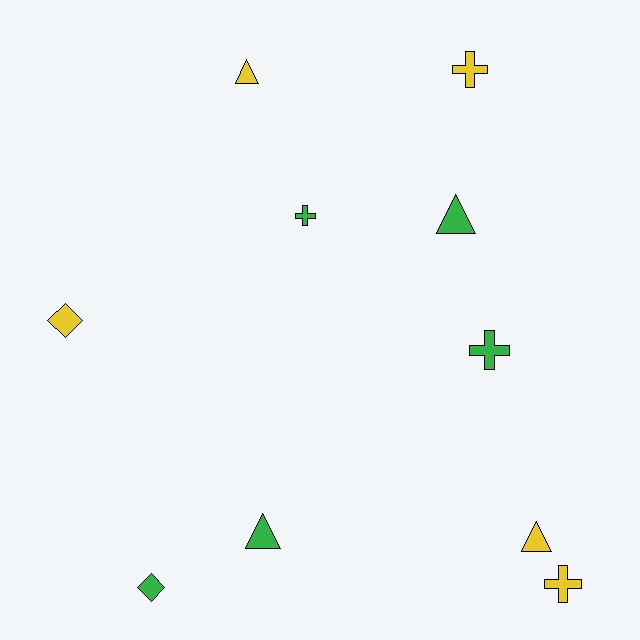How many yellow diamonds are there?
There is 1 yellow diamond.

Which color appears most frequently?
Yellow, with 5 objects.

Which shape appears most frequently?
Triangle, with 4 objects.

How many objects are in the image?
There are 10 objects.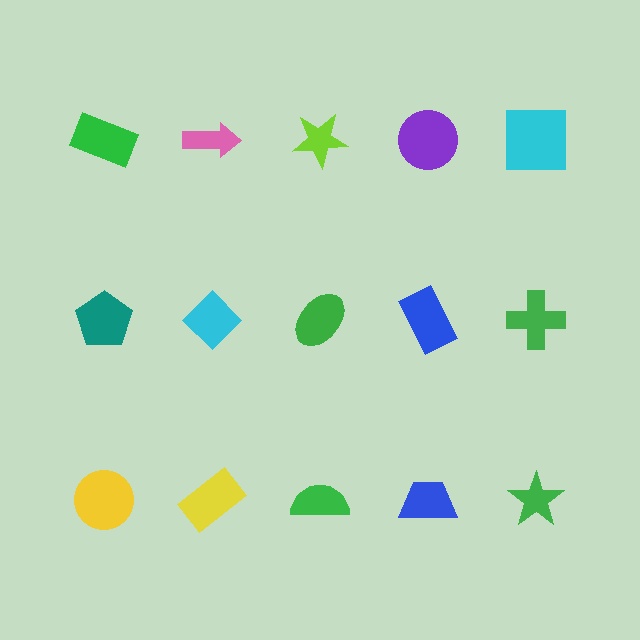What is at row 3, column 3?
A green semicircle.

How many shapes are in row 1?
5 shapes.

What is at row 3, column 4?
A blue trapezoid.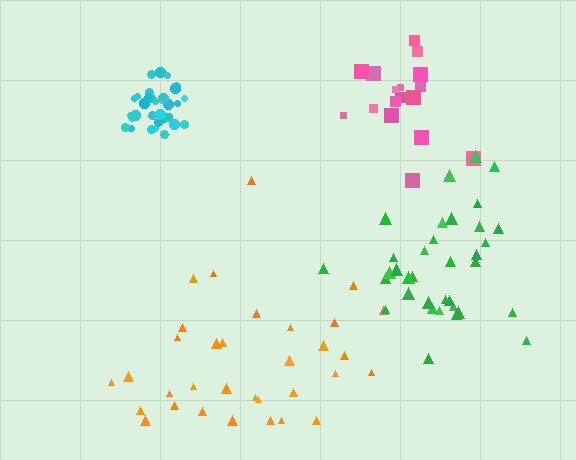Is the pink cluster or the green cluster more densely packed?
Green.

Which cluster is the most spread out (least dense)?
Orange.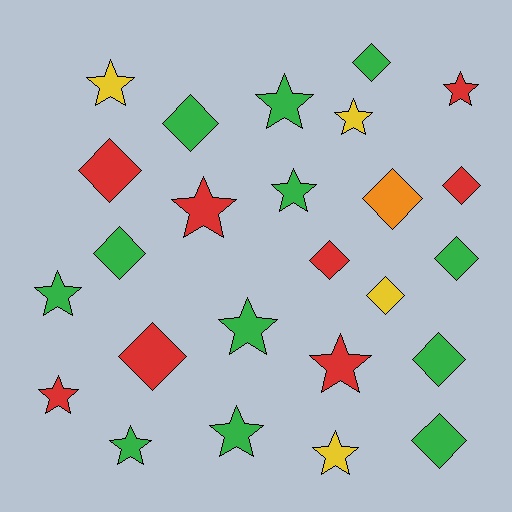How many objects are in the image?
There are 25 objects.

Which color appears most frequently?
Green, with 12 objects.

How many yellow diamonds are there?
There is 1 yellow diamond.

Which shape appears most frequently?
Star, with 13 objects.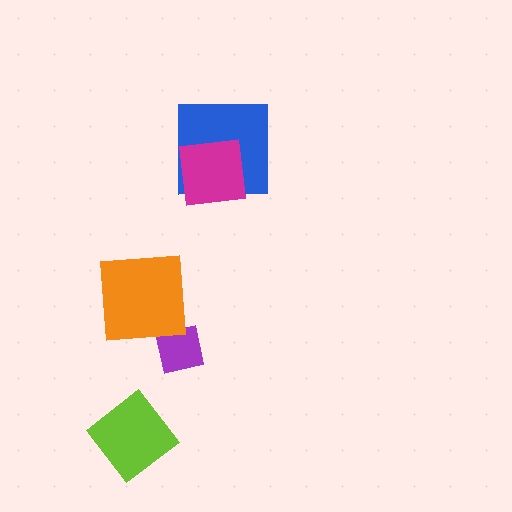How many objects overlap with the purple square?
0 objects overlap with the purple square.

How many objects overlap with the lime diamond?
0 objects overlap with the lime diamond.